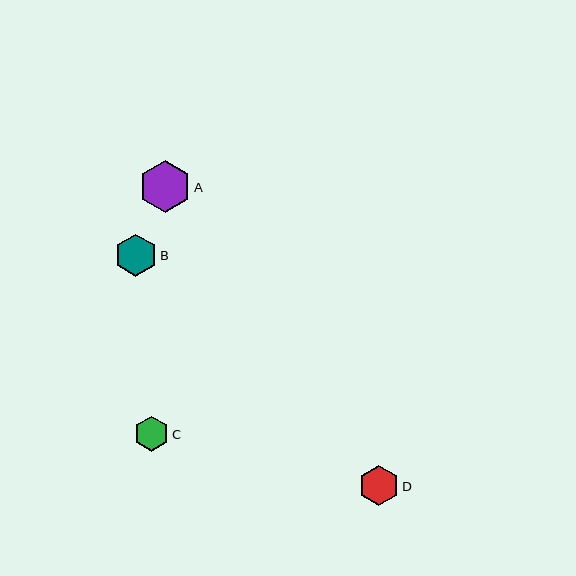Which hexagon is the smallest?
Hexagon C is the smallest with a size of approximately 35 pixels.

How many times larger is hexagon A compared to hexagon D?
Hexagon A is approximately 1.3 times the size of hexagon D.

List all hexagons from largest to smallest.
From largest to smallest: A, B, D, C.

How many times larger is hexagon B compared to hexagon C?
Hexagon B is approximately 1.2 times the size of hexagon C.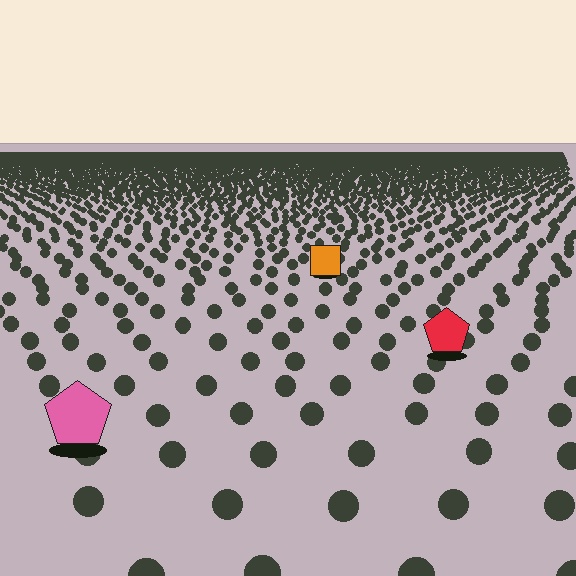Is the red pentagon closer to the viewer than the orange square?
Yes. The red pentagon is closer — you can tell from the texture gradient: the ground texture is coarser near it.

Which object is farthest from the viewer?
The orange square is farthest from the viewer. It appears smaller and the ground texture around it is denser.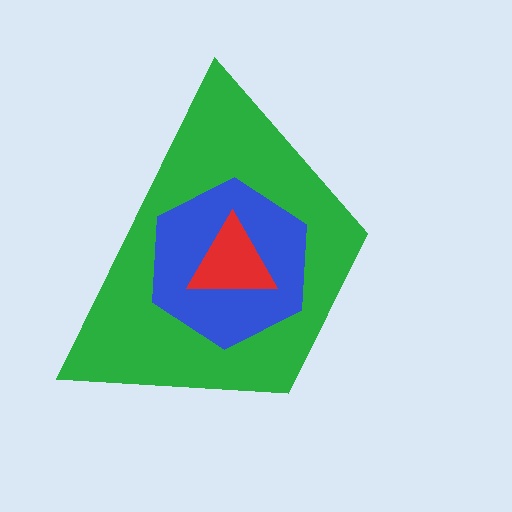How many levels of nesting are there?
3.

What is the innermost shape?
The red triangle.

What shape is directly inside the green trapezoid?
The blue hexagon.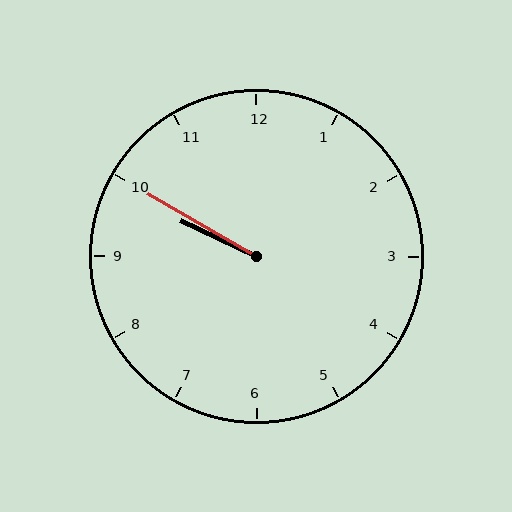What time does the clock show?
9:50.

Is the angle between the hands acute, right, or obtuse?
It is acute.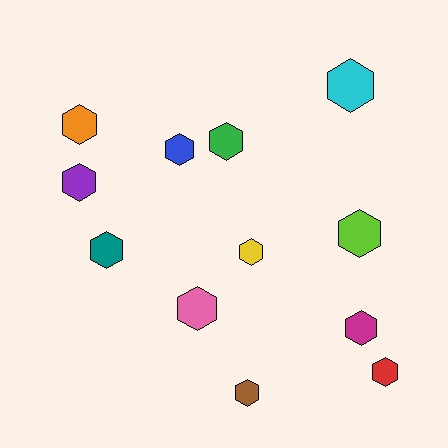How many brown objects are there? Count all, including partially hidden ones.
There is 1 brown object.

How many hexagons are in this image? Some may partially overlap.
There are 12 hexagons.